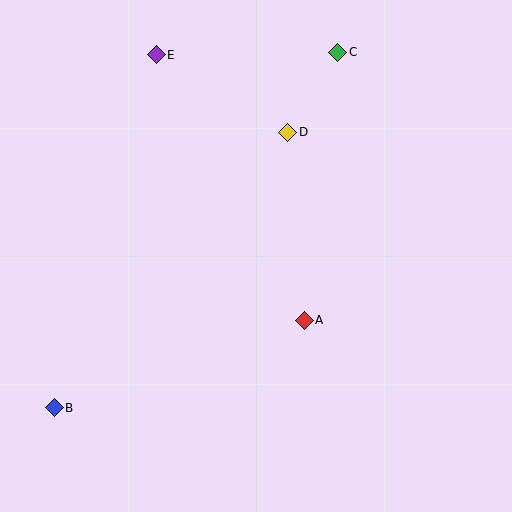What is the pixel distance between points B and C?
The distance between B and C is 455 pixels.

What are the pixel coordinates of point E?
Point E is at (156, 55).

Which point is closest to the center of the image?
Point A at (304, 320) is closest to the center.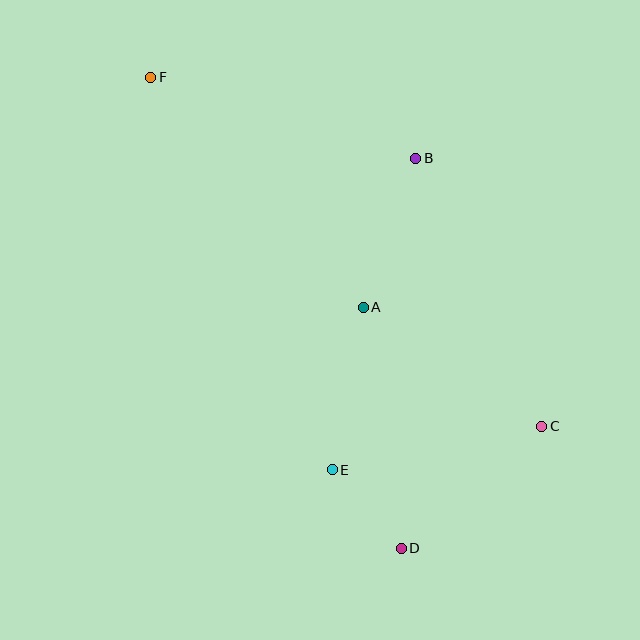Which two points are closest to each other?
Points D and E are closest to each other.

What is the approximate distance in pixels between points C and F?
The distance between C and F is approximately 524 pixels.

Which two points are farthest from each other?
Points D and F are farthest from each other.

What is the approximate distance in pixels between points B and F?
The distance between B and F is approximately 277 pixels.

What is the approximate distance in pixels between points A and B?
The distance between A and B is approximately 158 pixels.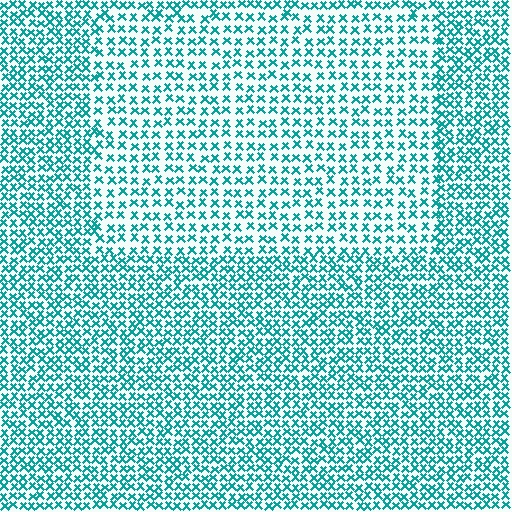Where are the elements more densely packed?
The elements are more densely packed outside the rectangle boundary.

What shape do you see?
I see a rectangle.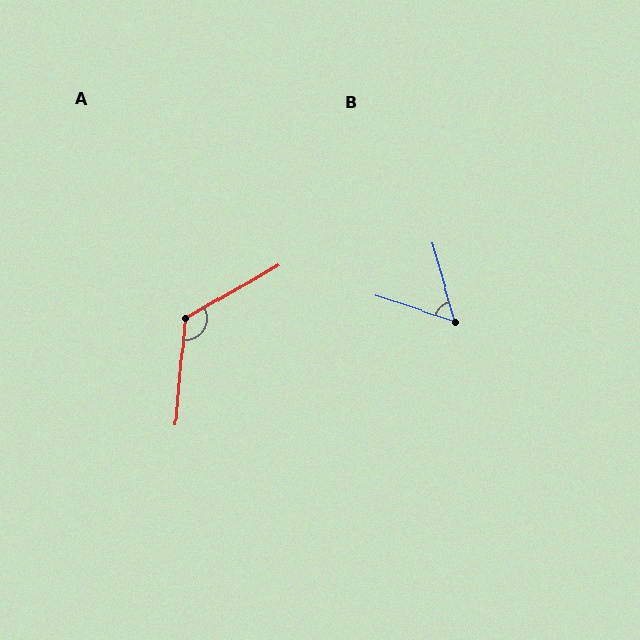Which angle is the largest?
A, at approximately 125 degrees.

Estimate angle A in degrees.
Approximately 125 degrees.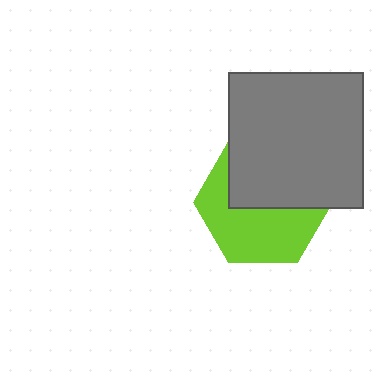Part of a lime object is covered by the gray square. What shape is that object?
It is a hexagon.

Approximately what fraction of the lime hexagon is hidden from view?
Roughly 48% of the lime hexagon is hidden behind the gray square.